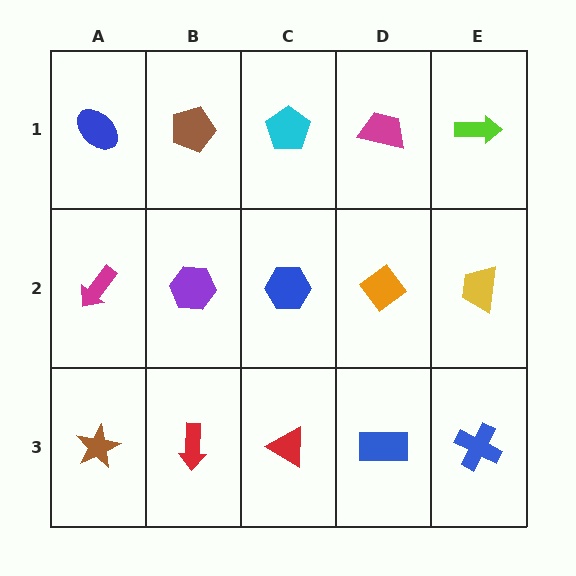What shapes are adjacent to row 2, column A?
A blue ellipse (row 1, column A), a brown star (row 3, column A), a purple hexagon (row 2, column B).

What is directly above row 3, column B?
A purple hexagon.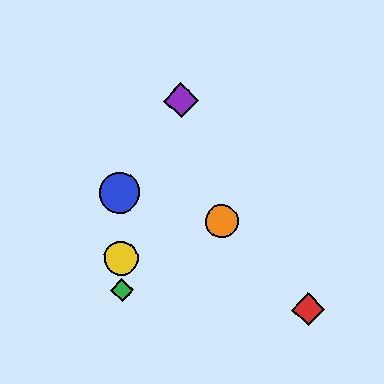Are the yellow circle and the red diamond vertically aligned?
No, the yellow circle is at x≈121 and the red diamond is at x≈308.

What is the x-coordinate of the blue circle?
The blue circle is at x≈120.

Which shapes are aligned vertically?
The blue circle, the green diamond, the yellow circle are aligned vertically.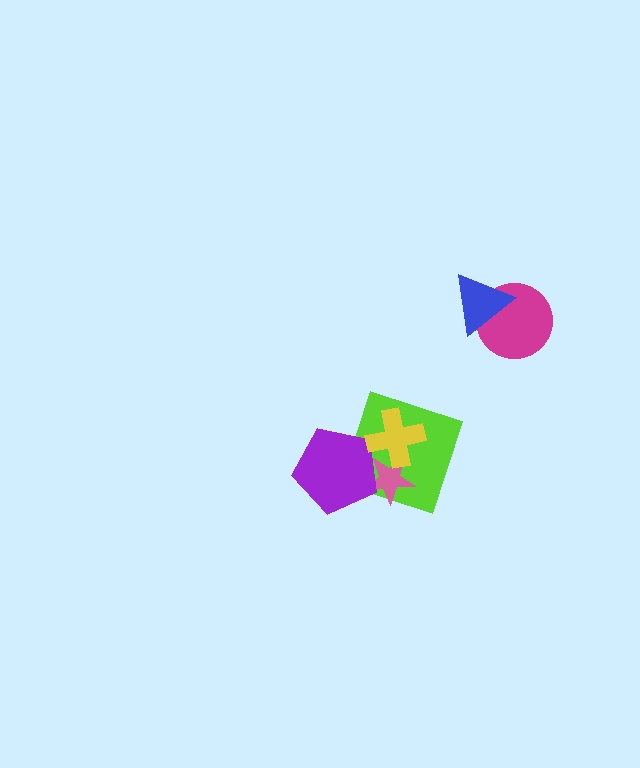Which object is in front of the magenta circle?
The blue triangle is in front of the magenta circle.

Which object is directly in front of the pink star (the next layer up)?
The purple pentagon is directly in front of the pink star.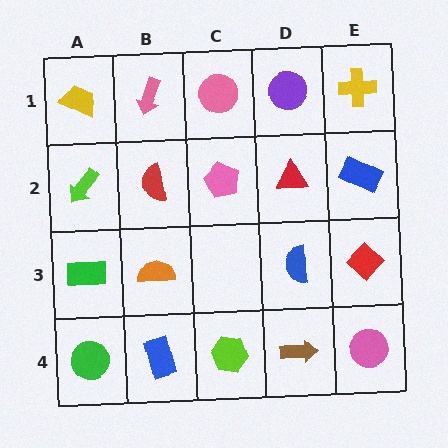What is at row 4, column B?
A blue rectangle.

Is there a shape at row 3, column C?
No, that cell is empty.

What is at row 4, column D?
A brown arrow.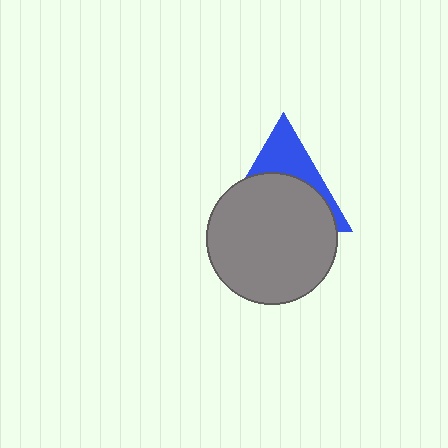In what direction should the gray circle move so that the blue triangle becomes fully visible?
The gray circle should move down. That is the shortest direction to clear the overlap and leave the blue triangle fully visible.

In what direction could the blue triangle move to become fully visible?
The blue triangle could move up. That would shift it out from behind the gray circle entirely.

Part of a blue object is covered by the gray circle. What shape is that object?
It is a triangle.